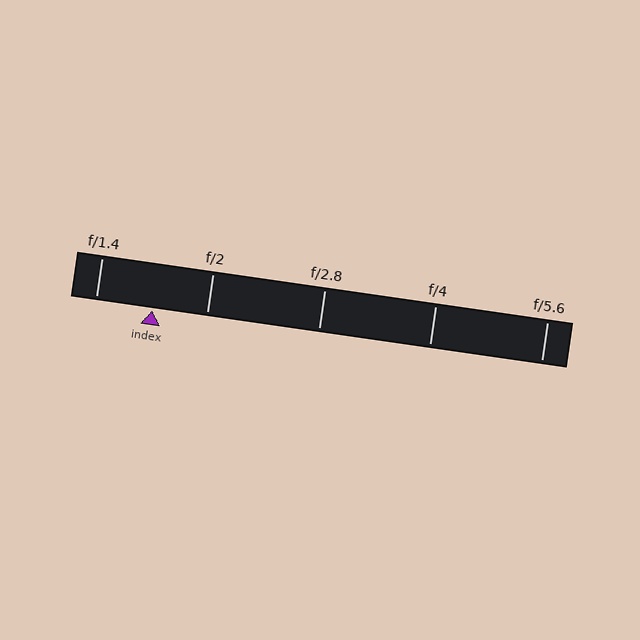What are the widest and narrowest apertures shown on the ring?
The widest aperture shown is f/1.4 and the narrowest is f/5.6.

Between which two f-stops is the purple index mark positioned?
The index mark is between f/1.4 and f/2.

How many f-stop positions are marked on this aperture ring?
There are 5 f-stop positions marked.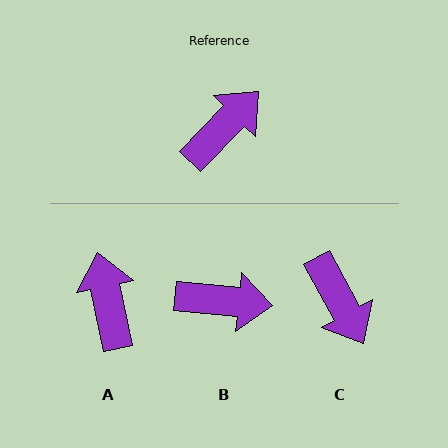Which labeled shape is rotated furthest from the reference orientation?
C, about 107 degrees away.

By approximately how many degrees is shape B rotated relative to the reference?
Approximately 51 degrees clockwise.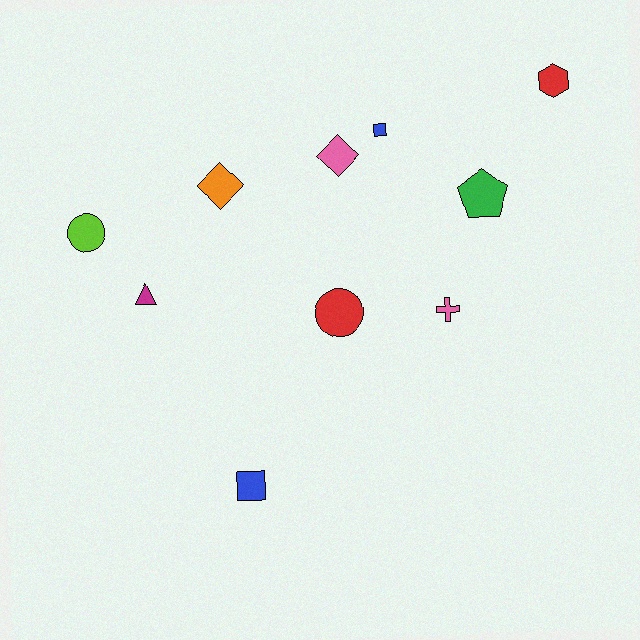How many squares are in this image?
There are 2 squares.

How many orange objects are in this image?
There is 1 orange object.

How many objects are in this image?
There are 10 objects.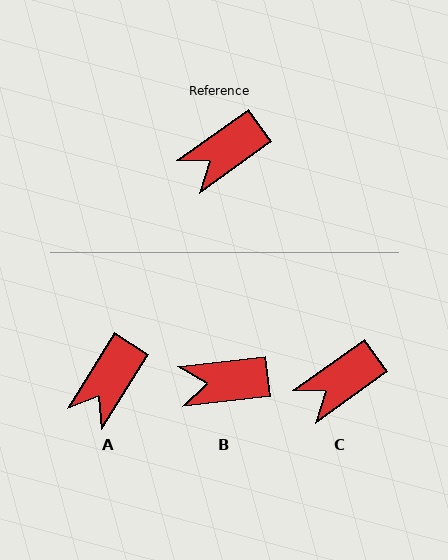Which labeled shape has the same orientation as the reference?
C.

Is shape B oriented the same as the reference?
No, it is off by about 29 degrees.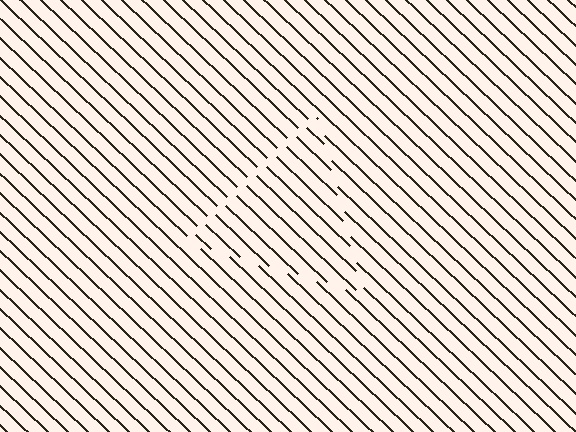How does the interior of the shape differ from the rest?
The interior of the shape contains the same grating, shifted by half a period — the contour is defined by the phase discontinuity where line-ends from the inner and outer gratings abut.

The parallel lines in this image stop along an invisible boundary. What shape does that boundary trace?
An illusory triangle. The interior of the shape contains the same grating, shifted by half a period — the contour is defined by the phase discontinuity where line-ends from the inner and outer gratings abut.